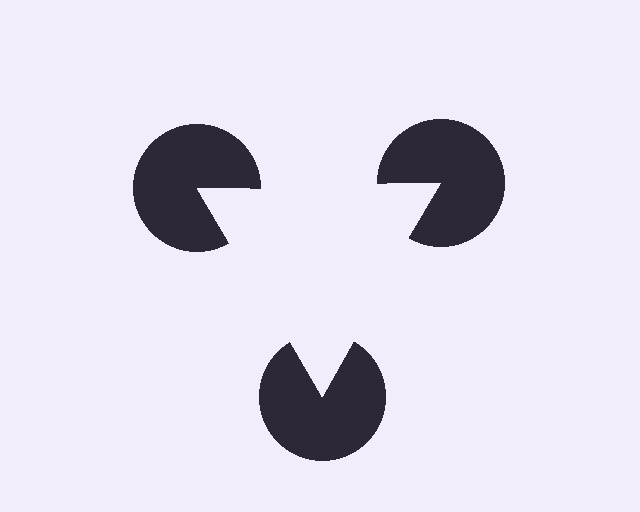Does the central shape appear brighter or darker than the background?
It typically appears slightly brighter than the background, even though no actual brightness change is drawn.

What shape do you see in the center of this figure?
An illusory triangle — its edges are inferred from the aligned wedge cuts in the pac-man discs, not physically drawn.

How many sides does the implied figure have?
3 sides.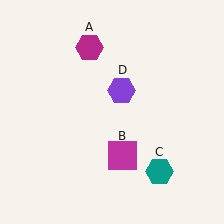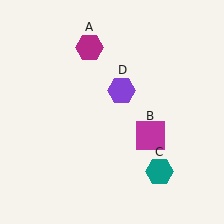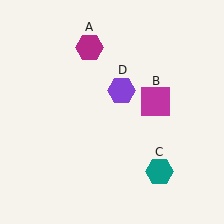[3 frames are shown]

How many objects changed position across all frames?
1 object changed position: magenta square (object B).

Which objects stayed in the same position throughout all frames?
Magenta hexagon (object A) and teal hexagon (object C) and purple hexagon (object D) remained stationary.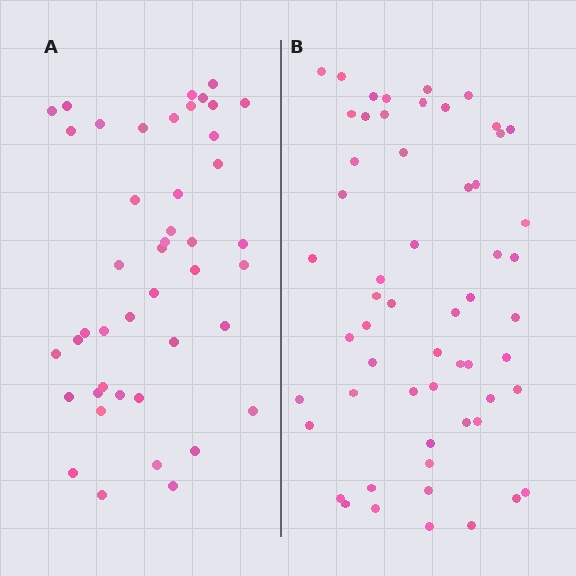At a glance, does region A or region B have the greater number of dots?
Region B (the right region) has more dots.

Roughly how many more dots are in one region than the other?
Region B has approximately 15 more dots than region A.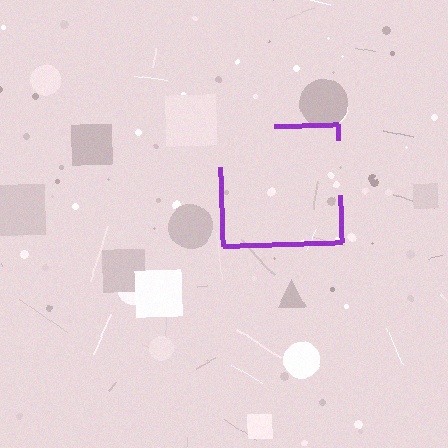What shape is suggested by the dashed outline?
The dashed outline suggests a square.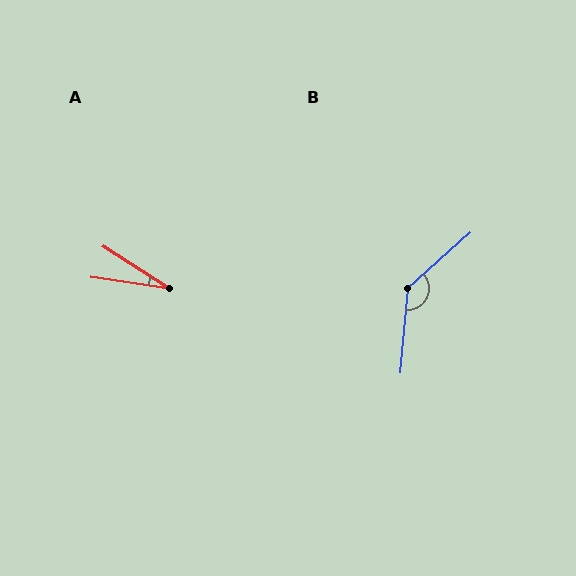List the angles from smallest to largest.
A (24°), B (137°).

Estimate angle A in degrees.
Approximately 24 degrees.